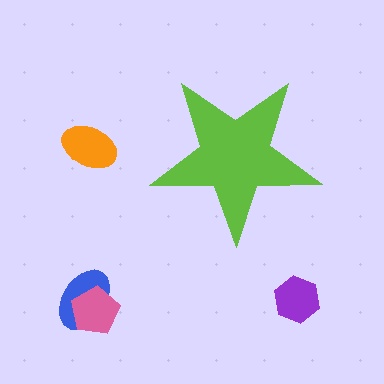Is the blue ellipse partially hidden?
No, the blue ellipse is fully visible.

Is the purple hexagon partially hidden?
No, the purple hexagon is fully visible.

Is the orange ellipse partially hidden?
No, the orange ellipse is fully visible.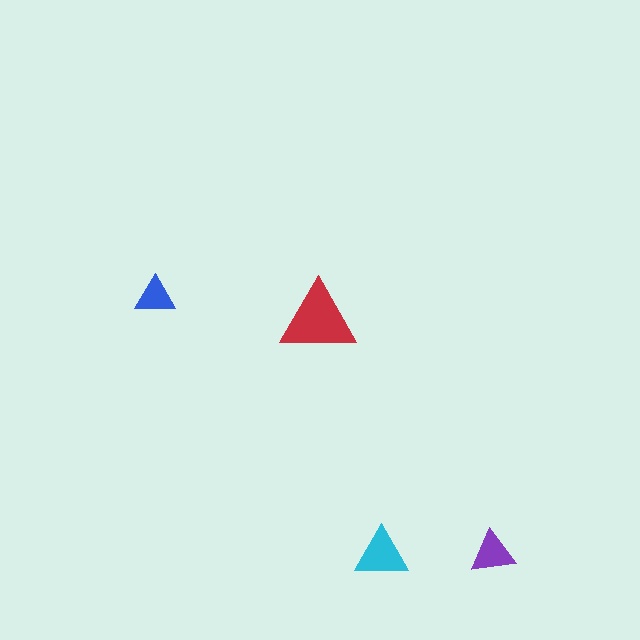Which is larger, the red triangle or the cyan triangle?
The red one.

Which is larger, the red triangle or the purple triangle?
The red one.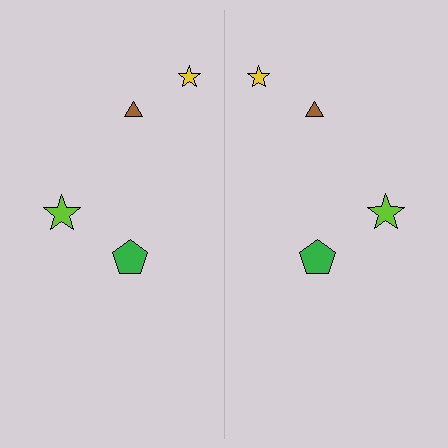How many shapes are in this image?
There are 8 shapes in this image.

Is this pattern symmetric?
Yes, this pattern has bilateral (reflection) symmetry.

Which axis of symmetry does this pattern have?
The pattern has a vertical axis of symmetry running through the center of the image.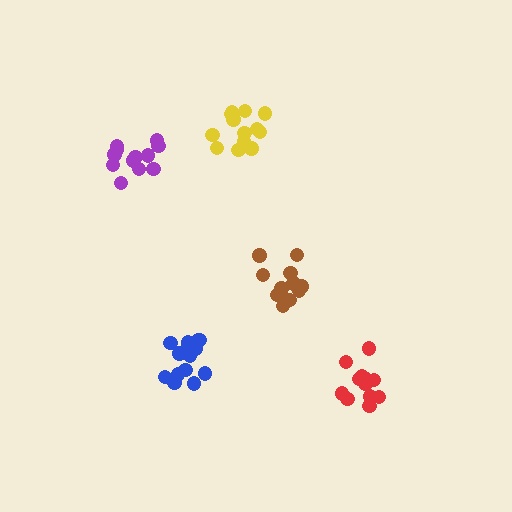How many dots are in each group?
Group 1: 14 dots, Group 2: 14 dots, Group 3: 12 dots, Group 4: 12 dots, Group 5: 12 dots (64 total).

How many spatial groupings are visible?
There are 5 spatial groupings.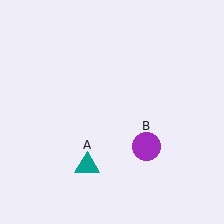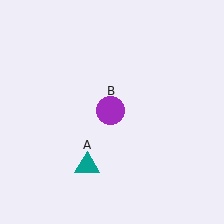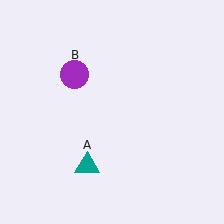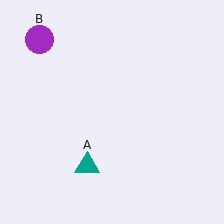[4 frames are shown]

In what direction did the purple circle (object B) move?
The purple circle (object B) moved up and to the left.